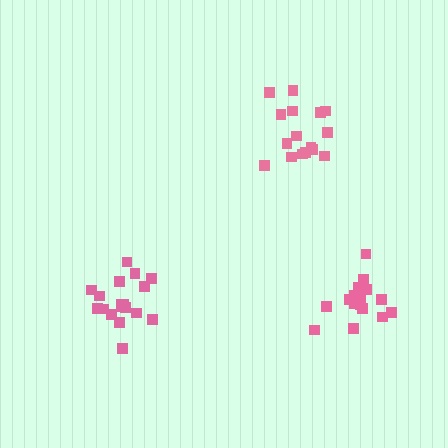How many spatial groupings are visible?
There are 3 spatial groupings.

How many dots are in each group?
Group 1: 18 dots, Group 2: 16 dots, Group 3: 16 dots (50 total).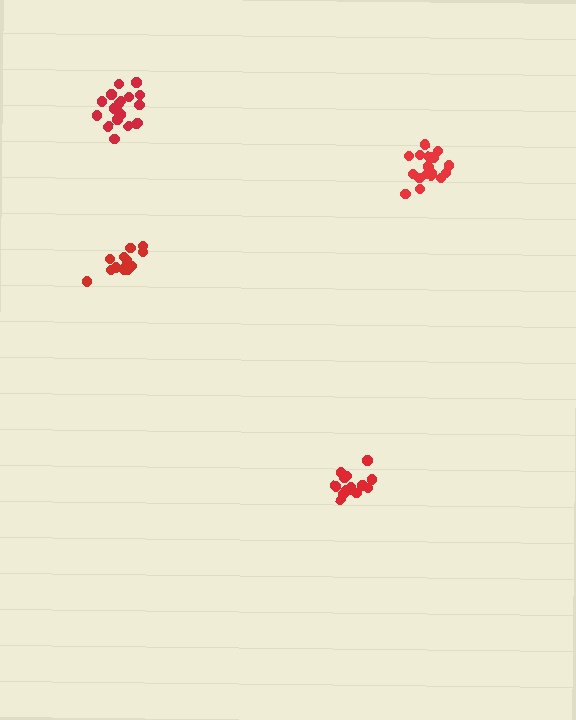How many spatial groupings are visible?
There are 4 spatial groupings.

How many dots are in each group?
Group 1: 17 dots, Group 2: 17 dots, Group 3: 15 dots, Group 4: 19 dots (68 total).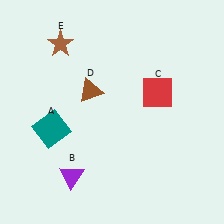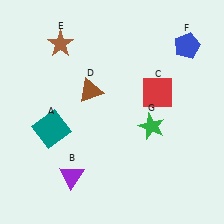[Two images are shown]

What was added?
A blue pentagon (F), a green star (G) were added in Image 2.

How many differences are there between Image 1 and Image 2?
There are 2 differences between the two images.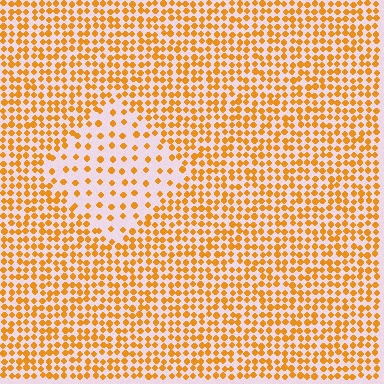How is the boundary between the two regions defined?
The boundary is defined by a change in element density (approximately 2.4x ratio). All elements are the same color, size, and shape.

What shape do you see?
I see a diamond.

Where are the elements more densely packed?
The elements are more densely packed outside the diamond boundary.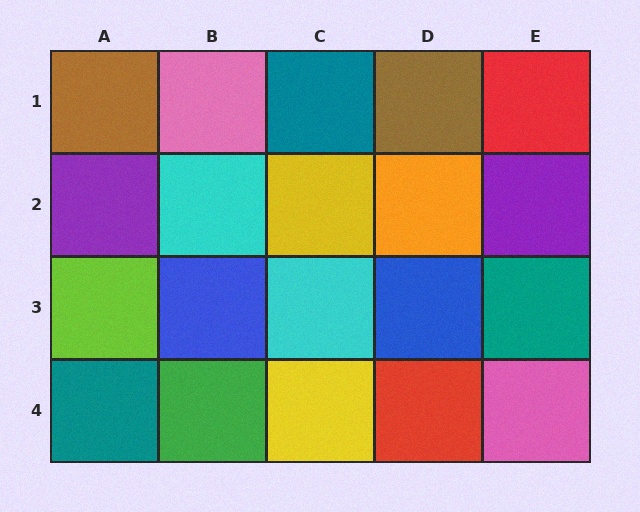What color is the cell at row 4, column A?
Teal.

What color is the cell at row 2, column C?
Yellow.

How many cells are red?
2 cells are red.